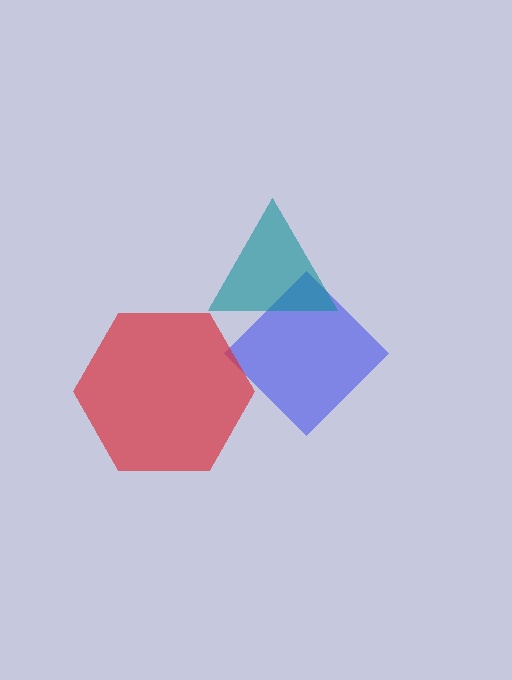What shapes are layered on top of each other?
The layered shapes are: a blue diamond, a teal triangle, a red hexagon.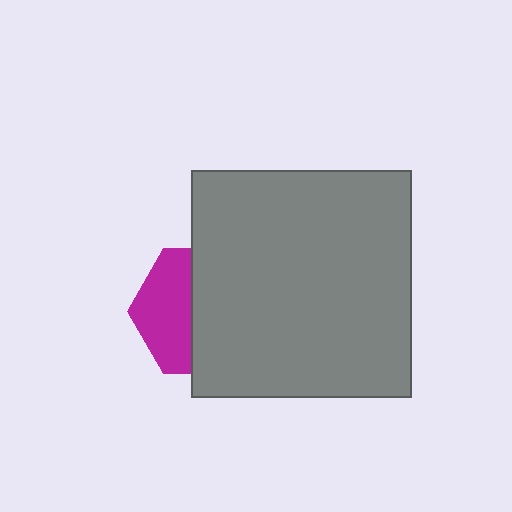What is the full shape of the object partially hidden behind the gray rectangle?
The partially hidden object is a magenta hexagon.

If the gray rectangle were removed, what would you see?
You would see the complete magenta hexagon.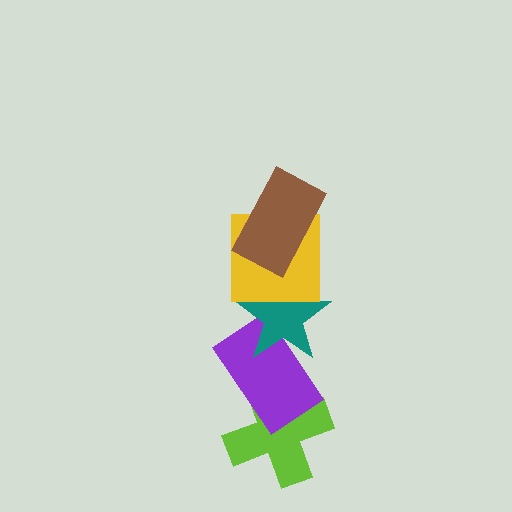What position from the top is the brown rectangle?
The brown rectangle is 1st from the top.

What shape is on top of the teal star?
The yellow square is on top of the teal star.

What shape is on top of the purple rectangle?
The teal star is on top of the purple rectangle.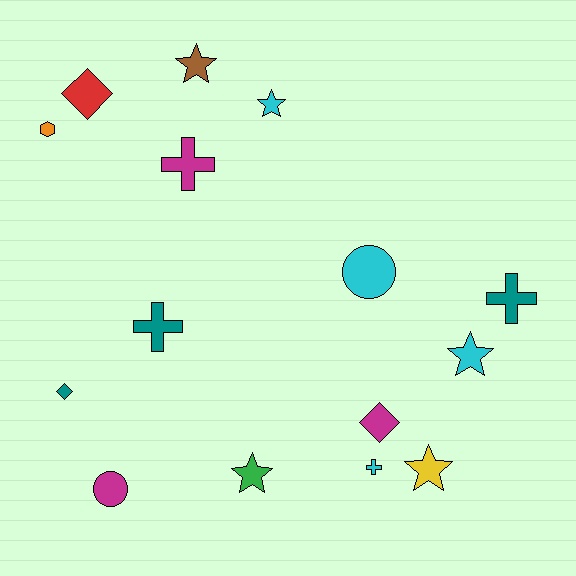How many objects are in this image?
There are 15 objects.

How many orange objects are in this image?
There is 1 orange object.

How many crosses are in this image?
There are 4 crosses.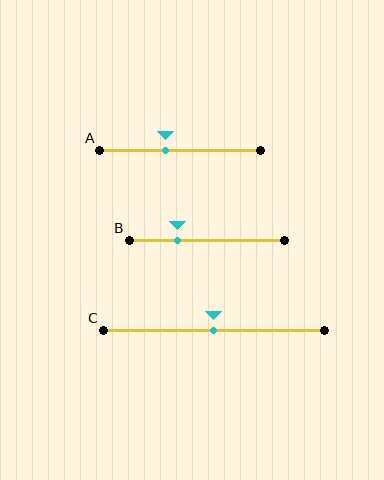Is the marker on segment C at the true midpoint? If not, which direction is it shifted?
Yes, the marker on segment C is at the true midpoint.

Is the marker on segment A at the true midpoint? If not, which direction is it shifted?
No, the marker on segment A is shifted to the left by about 9% of the segment length.